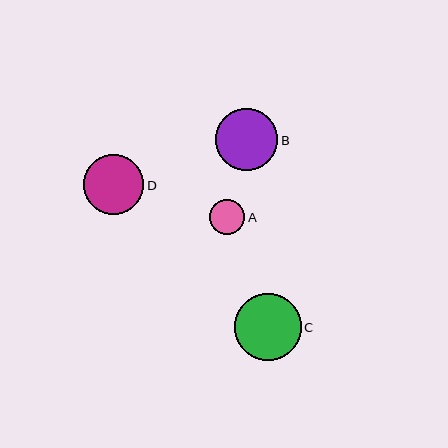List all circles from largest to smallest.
From largest to smallest: C, B, D, A.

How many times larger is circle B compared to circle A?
Circle B is approximately 1.7 times the size of circle A.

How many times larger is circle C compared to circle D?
Circle C is approximately 1.1 times the size of circle D.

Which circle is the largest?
Circle C is the largest with a size of approximately 67 pixels.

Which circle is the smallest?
Circle A is the smallest with a size of approximately 36 pixels.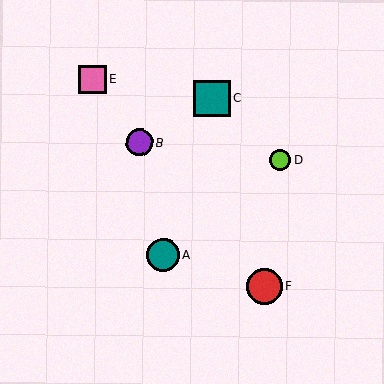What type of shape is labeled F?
Shape F is a red circle.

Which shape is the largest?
The teal square (labeled C) is the largest.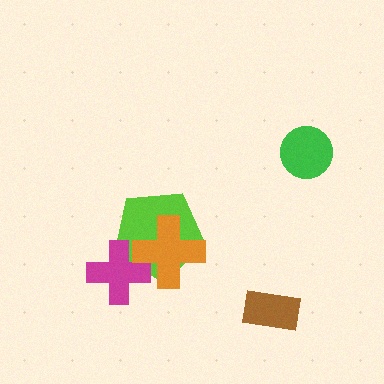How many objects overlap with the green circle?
0 objects overlap with the green circle.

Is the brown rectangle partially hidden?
No, no other shape covers it.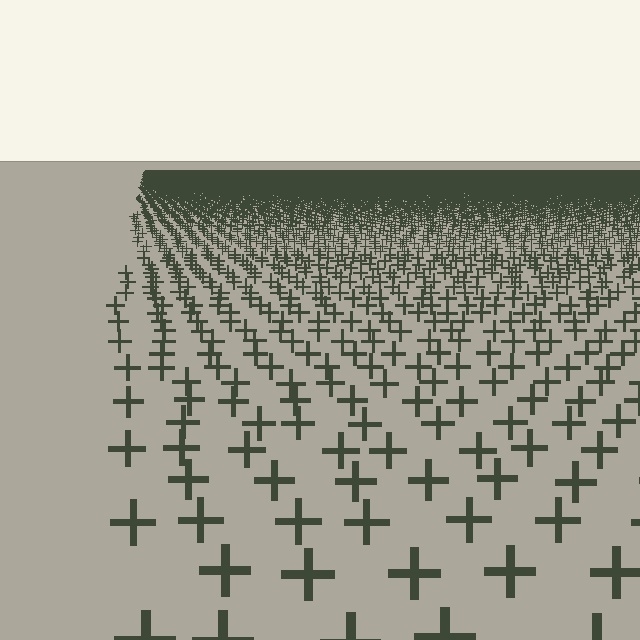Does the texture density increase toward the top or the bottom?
Density increases toward the top.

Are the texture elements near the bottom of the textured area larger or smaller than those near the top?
Larger. Near the bottom, elements are closer to the viewer and appear at a bigger on-screen size.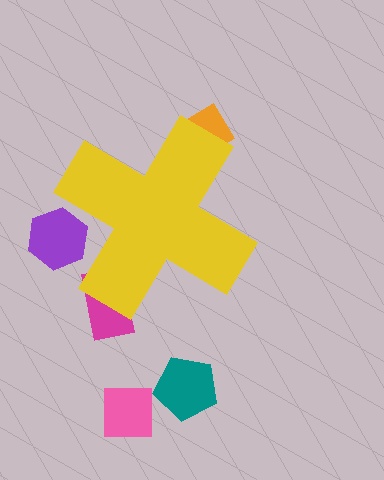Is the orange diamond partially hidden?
Yes, the orange diamond is partially hidden behind the yellow cross.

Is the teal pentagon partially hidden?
No, the teal pentagon is fully visible.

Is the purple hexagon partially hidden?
Yes, the purple hexagon is partially hidden behind the yellow cross.